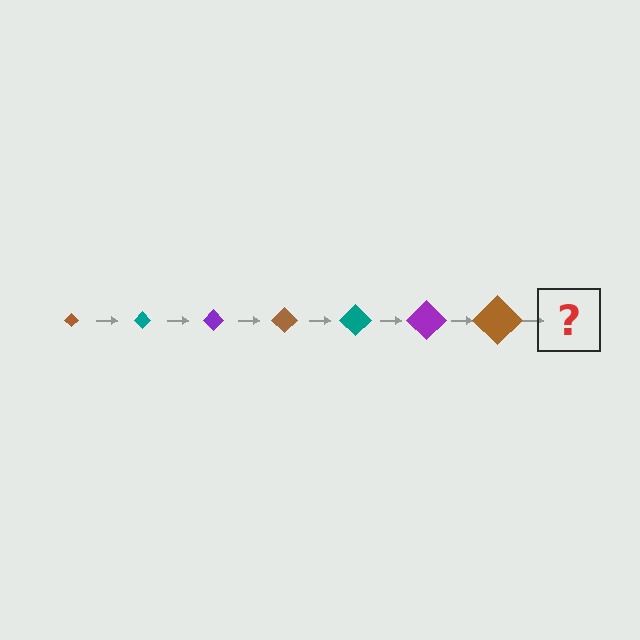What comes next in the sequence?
The next element should be a teal diamond, larger than the previous one.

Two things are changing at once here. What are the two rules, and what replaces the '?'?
The two rules are that the diamond grows larger each step and the color cycles through brown, teal, and purple. The '?' should be a teal diamond, larger than the previous one.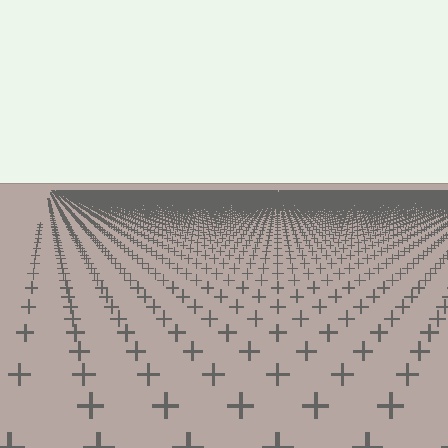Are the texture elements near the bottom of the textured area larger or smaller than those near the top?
Larger. Near the bottom, elements are closer to the viewer and appear at a bigger on-screen size.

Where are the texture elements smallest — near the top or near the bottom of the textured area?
Near the top.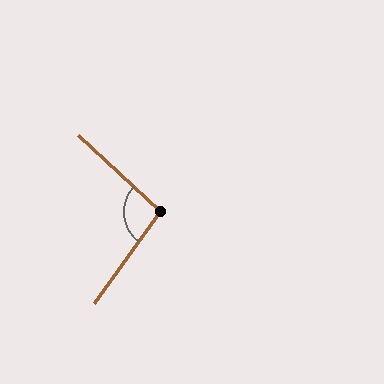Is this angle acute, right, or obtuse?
It is obtuse.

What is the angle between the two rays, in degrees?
Approximately 97 degrees.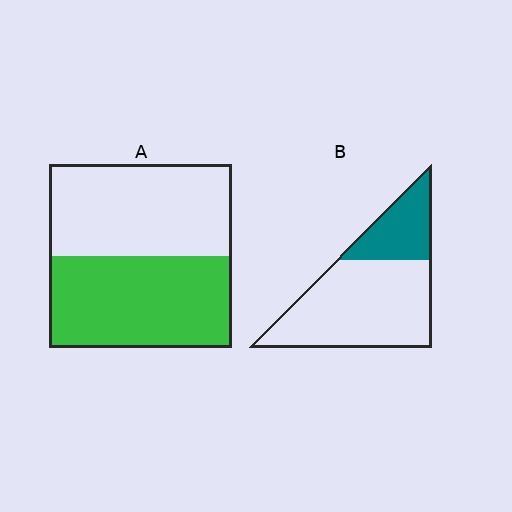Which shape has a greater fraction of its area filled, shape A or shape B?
Shape A.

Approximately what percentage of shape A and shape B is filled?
A is approximately 50% and B is approximately 25%.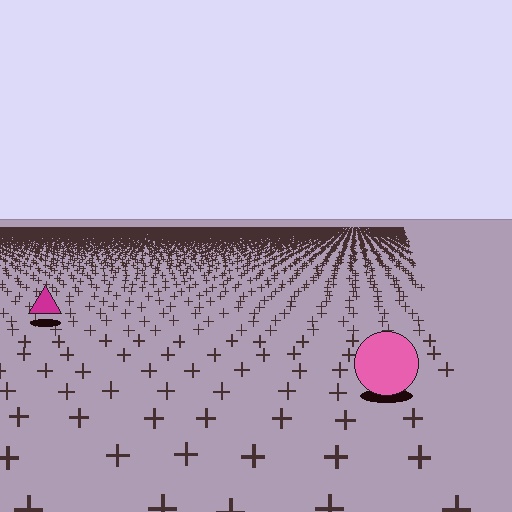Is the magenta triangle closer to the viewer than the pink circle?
No. The pink circle is closer — you can tell from the texture gradient: the ground texture is coarser near it.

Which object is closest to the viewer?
The pink circle is closest. The texture marks near it are larger and more spread out.